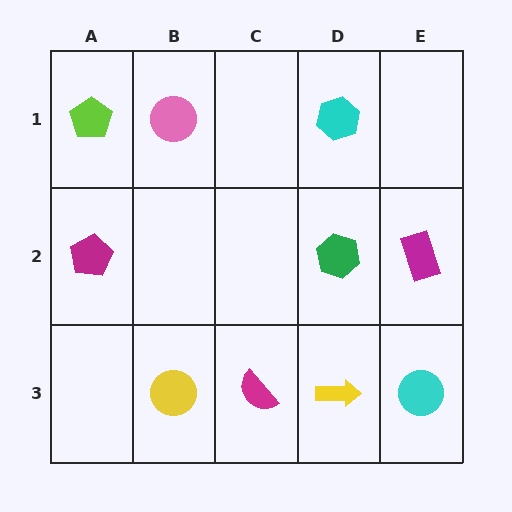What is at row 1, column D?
A cyan hexagon.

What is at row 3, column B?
A yellow circle.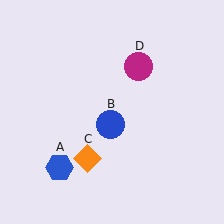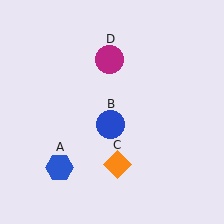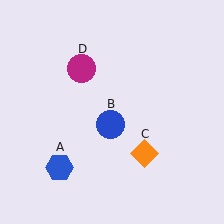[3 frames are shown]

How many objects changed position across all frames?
2 objects changed position: orange diamond (object C), magenta circle (object D).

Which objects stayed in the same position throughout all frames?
Blue hexagon (object A) and blue circle (object B) remained stationary.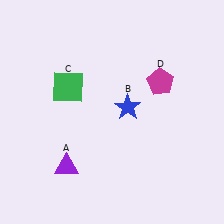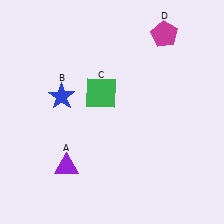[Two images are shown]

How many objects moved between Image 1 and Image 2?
3 objects moved between the two images.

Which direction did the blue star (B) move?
The blue star (B) moved left.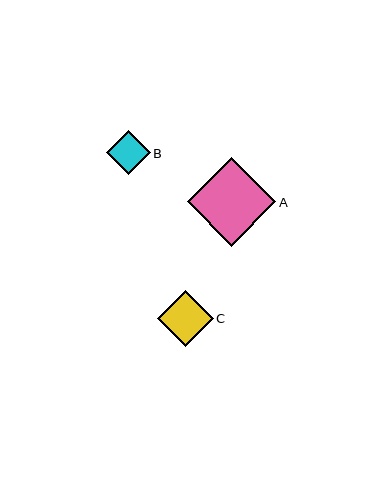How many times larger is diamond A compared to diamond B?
Diamond A is approximately 2.0 times the size of diamond B.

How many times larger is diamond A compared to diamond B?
Diamond A is approximately 2.0 times the size of diamond B.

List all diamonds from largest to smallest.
From largest to smallest: A, C, B.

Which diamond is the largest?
Diamond A is the largest with a size of approximately 89 pixels.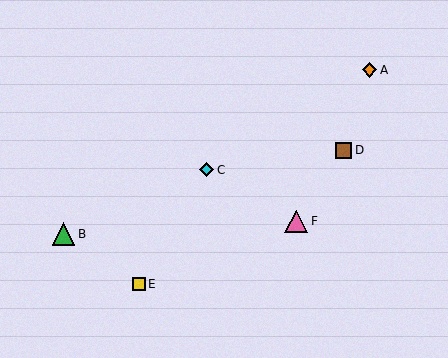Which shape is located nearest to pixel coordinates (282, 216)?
The pink triangle (labeled F) at (296, 222) is nearest to that location.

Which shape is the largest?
The pink triangle (labeled F) is the largest.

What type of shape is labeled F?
Shape F is a pink triangle.